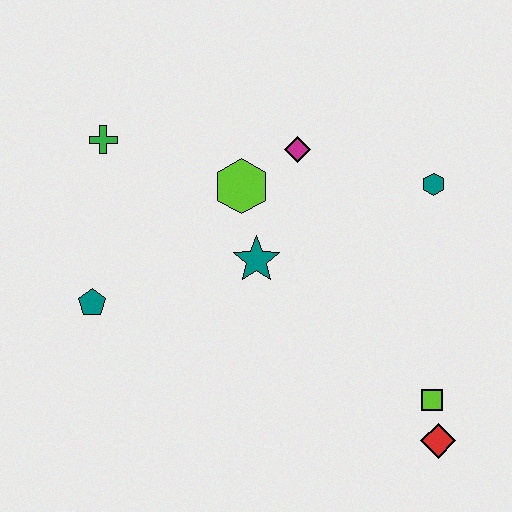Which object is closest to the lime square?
The red diamond is closest to the lime square.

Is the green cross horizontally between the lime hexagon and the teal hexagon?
No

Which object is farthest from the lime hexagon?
The red diamond is farthest from the lime hexagon.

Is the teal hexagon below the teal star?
No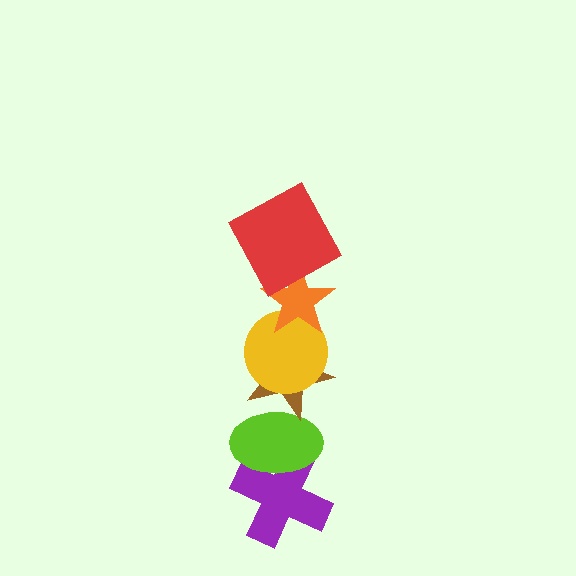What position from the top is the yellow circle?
The yellow circle is 3rd from the top.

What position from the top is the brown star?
The brown star is 4th from the top.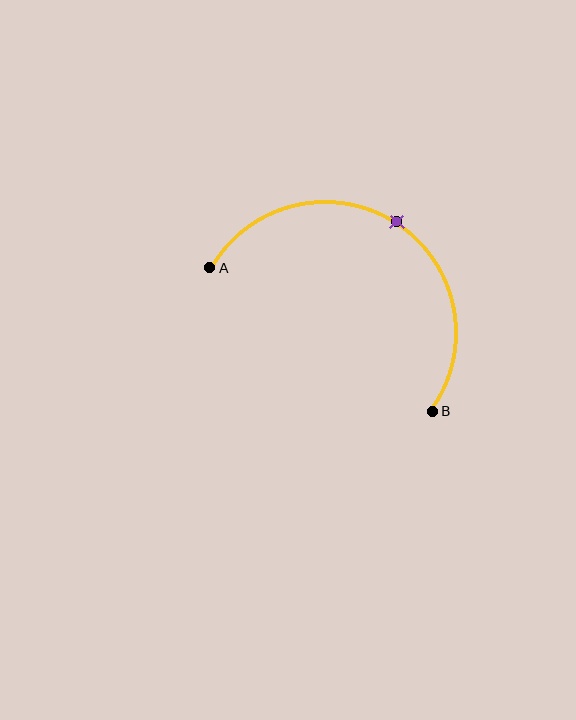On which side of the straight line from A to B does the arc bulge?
The arc bulges above the straight line connecting A and B.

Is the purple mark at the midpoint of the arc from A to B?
Yes. The purple mark lies on the arc at equal arc-length from both A and B — it is the arc midpoint.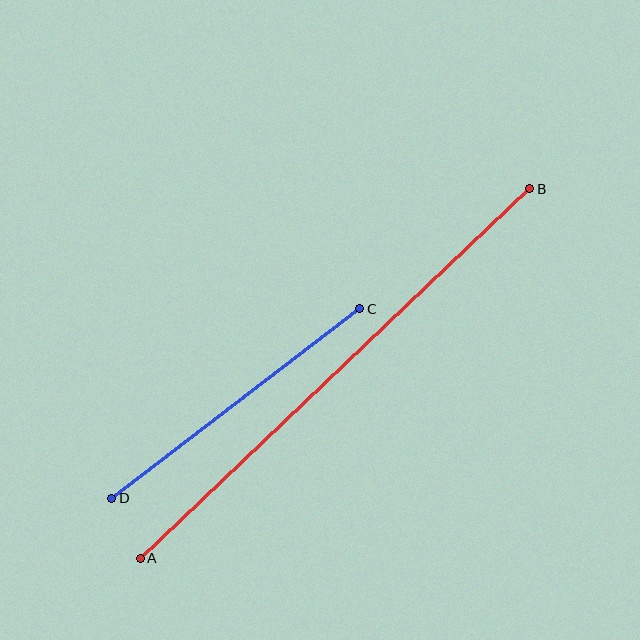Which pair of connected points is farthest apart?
Points A and B are farthest apart.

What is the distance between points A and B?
The distance is approximately 537 pixels.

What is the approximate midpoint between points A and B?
The midpoint is at approximately (335, 374) pixels.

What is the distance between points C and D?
The distance is approximately 312 pixels.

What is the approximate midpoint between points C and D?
The midpoint is at approximately (236, 404) pixels.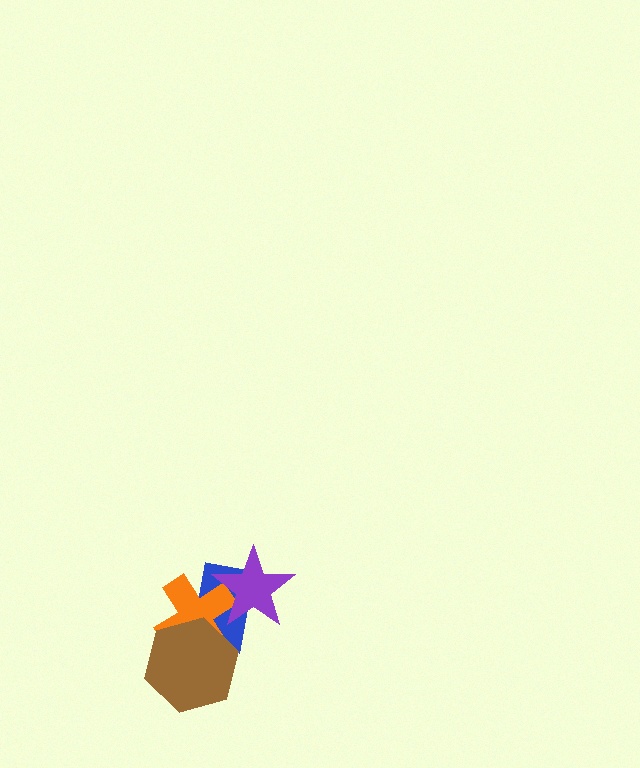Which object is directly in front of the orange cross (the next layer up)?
The brown hexagon is directly in front of the orange cross.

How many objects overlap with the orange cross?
3 objects overlap with the orange cross.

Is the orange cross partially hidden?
Yes, it is partially covered by another shape.